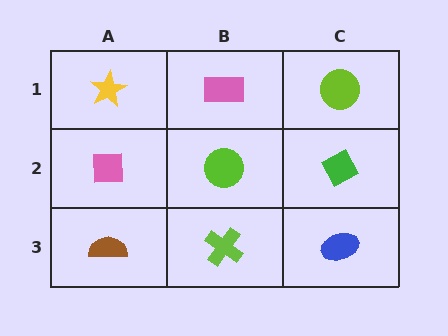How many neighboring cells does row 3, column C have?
2.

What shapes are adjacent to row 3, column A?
A pink square (row 2, column A), a lime cross (row 3, column B).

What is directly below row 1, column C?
A green diamond.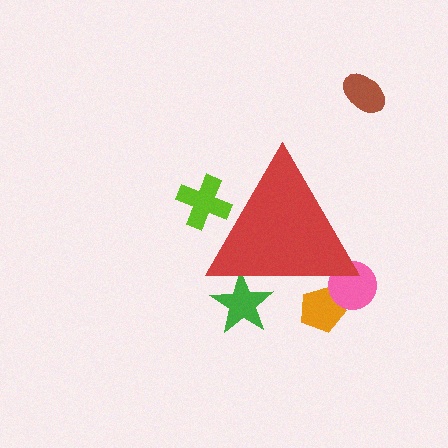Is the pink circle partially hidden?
Yes, the pink circle is partially hidden behind the red triangle.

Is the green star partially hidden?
Yes, the green star is partially hidden behind the red triangle.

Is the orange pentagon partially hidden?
Yes, the orange pentagon is partially hidden behind the red triangle.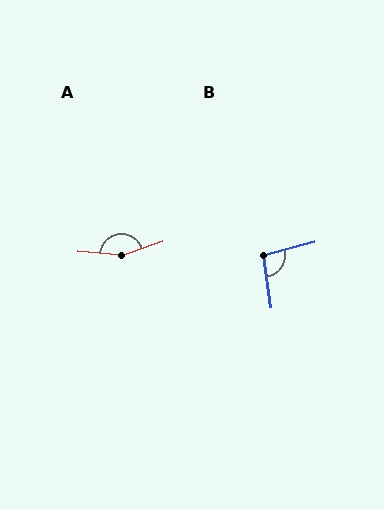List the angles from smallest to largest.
B (97°), A (156°).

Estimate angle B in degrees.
Approximately 97 degrees.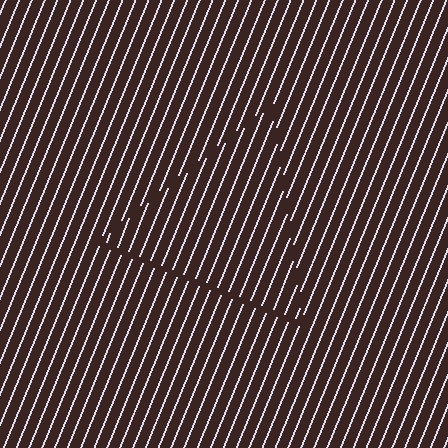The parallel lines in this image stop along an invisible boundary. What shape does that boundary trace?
An illusory triangle. The interior of the shape contains the same grating, shifted by half a period — the contour is defined by the phase discontinuity where line-ends from the inner and outer gratings abut.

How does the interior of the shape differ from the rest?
The interior of the shape contains the same grating, shifted by half a period — the contour is defined by the phase discontinuity where line-ends from the inner and outer gratings abut.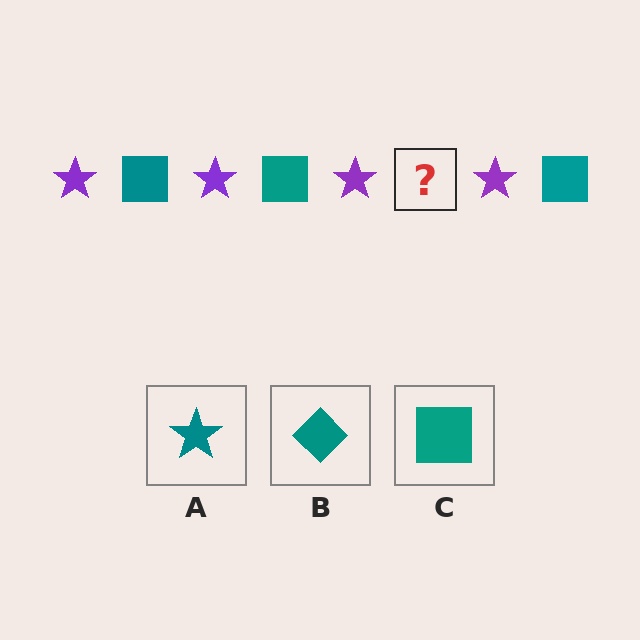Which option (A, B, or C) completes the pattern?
C.